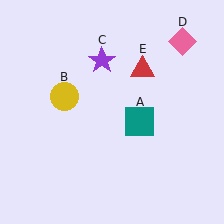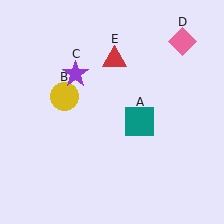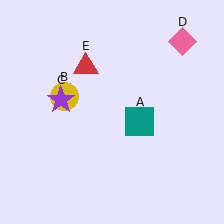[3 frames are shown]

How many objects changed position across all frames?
2 objects changed position: purple star (object C), red triangle (object E).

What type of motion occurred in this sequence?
The purple star (object C), red triangle (object E) rotated counterclockwise around the center of the scene.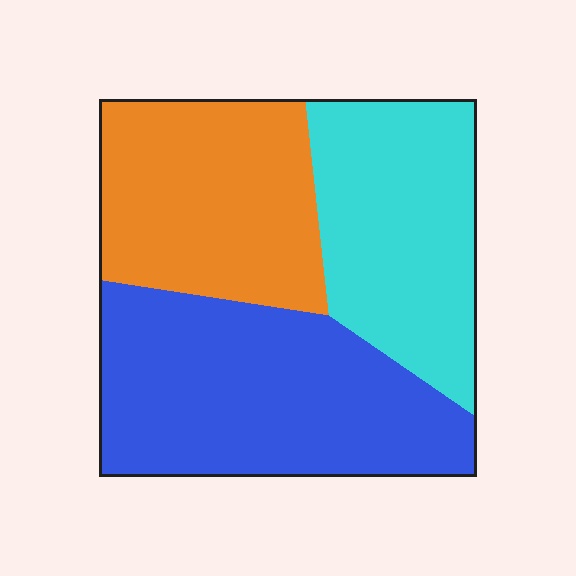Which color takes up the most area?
Blue, at roughly 40%.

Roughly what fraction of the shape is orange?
Orange covers 30% of the shape.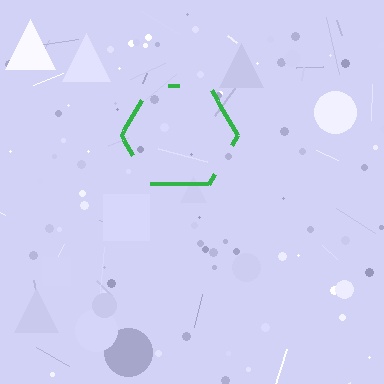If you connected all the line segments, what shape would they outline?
They would outline a hexagon.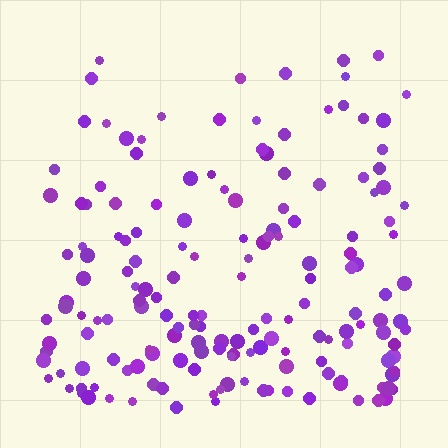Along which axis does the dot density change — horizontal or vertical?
Vertical.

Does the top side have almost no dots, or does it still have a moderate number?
Still a moderate number, just noticeably fewer than the bottom.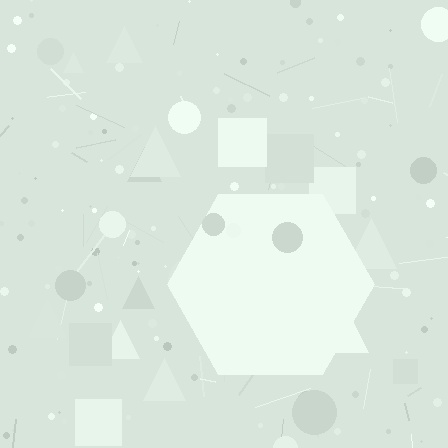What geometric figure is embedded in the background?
A hexagon is embedded in the background.